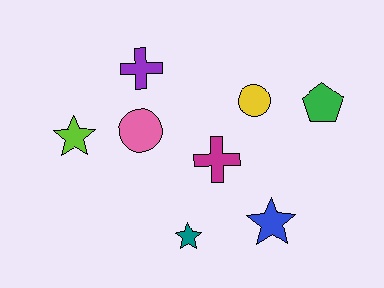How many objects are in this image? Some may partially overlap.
There are 8 objects.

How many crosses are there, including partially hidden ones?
There are 2 crosses.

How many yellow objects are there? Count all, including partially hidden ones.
There is 1 yellow object.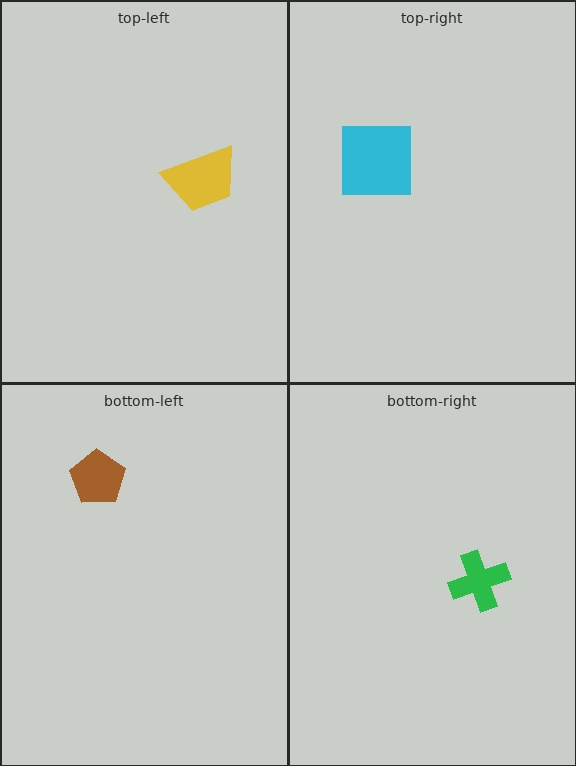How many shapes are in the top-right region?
1.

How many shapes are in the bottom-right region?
1.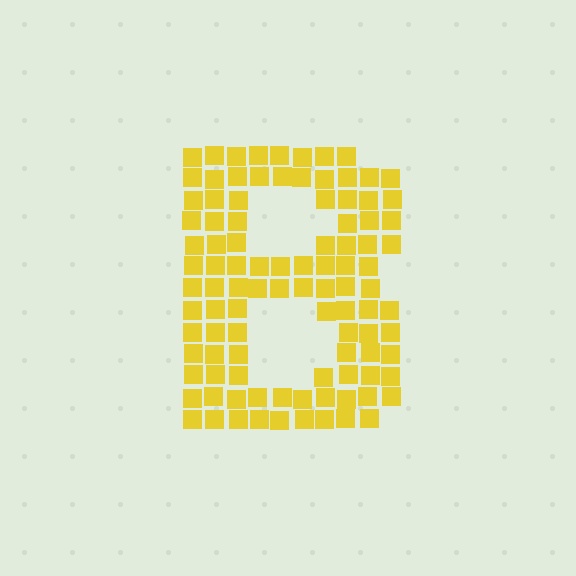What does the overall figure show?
The overall figure shows the letter B.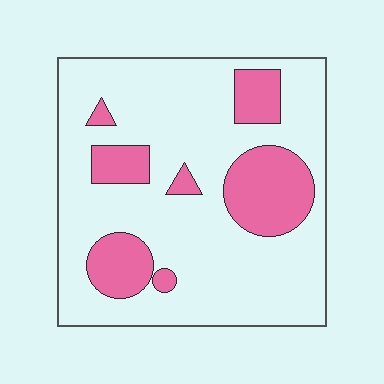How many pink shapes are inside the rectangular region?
7.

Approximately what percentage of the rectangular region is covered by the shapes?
Approximately 25%.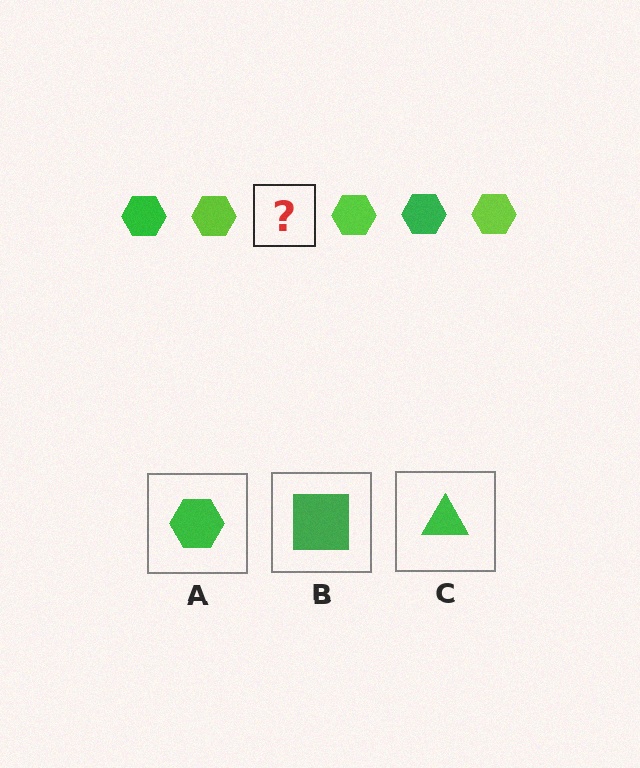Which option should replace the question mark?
Option A.